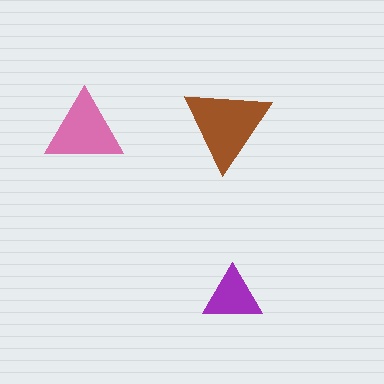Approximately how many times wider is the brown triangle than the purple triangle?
About 1.5 times wider.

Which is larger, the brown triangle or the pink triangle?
The brown one.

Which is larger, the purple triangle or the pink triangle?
The pink one.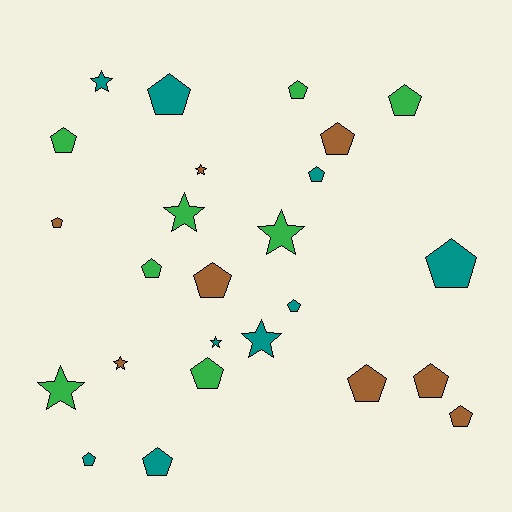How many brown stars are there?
There are 2 brown stars.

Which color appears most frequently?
Teal, with 9 objects.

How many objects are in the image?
There are 25 objects.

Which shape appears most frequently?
Pentagon, with 17 objects.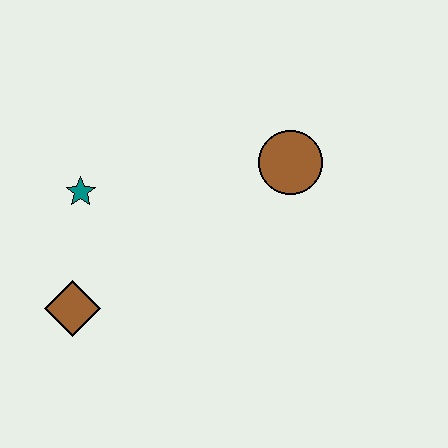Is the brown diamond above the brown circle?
No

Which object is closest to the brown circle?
The teal star is closest to the brown circle.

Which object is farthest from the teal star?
The brown circle is farthest from the teal star.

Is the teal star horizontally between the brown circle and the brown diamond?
Yes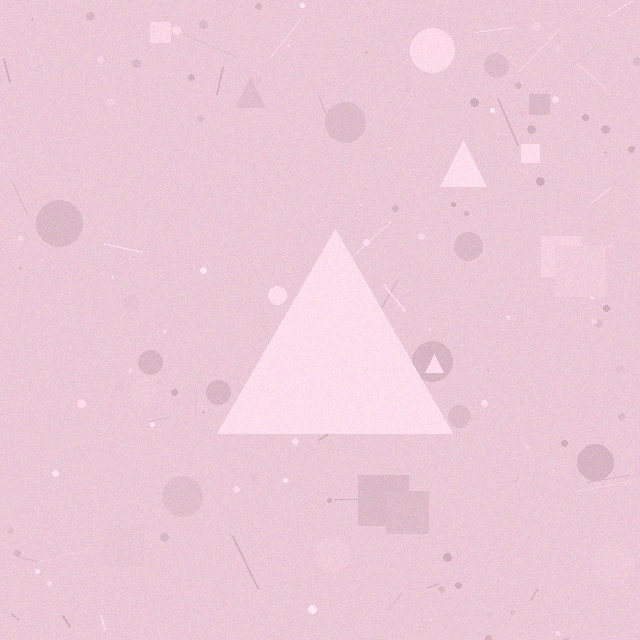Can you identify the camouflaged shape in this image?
The camouflaged shape is a triangle.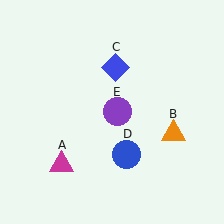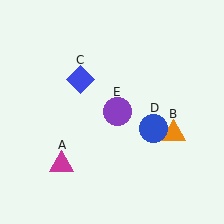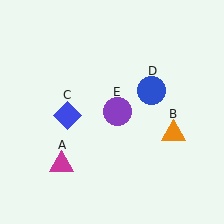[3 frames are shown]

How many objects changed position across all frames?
2 objects changed position: blue diamond (object C), blue circle (object D).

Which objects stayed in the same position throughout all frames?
Magenta triangle (object A) and orange triangle (object B) and purple circle (object E) remained stationary.